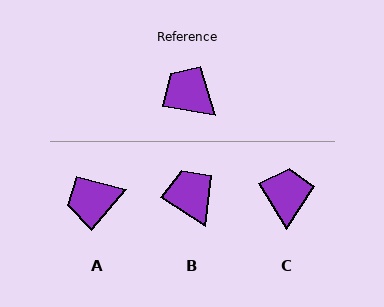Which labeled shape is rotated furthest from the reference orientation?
A, about 60 degrees away.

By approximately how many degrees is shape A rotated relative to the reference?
Approximately 60 degrees counter-clockwise.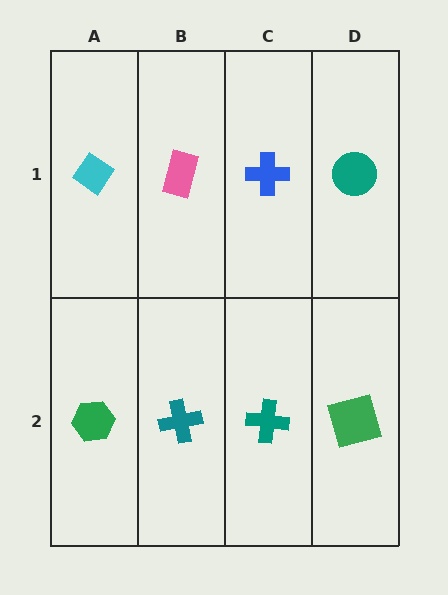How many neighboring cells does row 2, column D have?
2.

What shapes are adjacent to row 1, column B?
A teal cross (row 2, column B), a cyan diamond (row 1, column A), a blue cross (row 1, column C).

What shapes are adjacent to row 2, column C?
A blue cross (row 1, column C), a teal cross (row 2, column B), a green square (row 2, column D).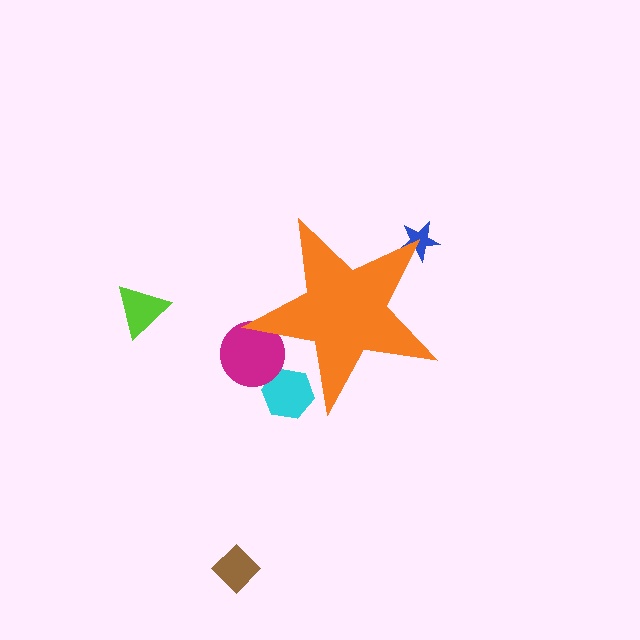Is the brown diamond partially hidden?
No, the brown diamond is fully visible.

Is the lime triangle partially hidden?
No, the lime triangle is fully visible.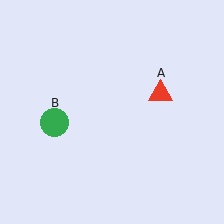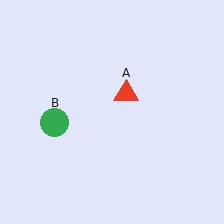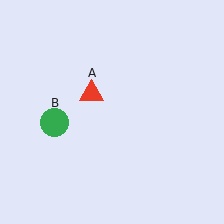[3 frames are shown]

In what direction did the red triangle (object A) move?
The red triangle (object A) moved left.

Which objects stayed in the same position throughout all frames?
Green circle (object B) remained stationary.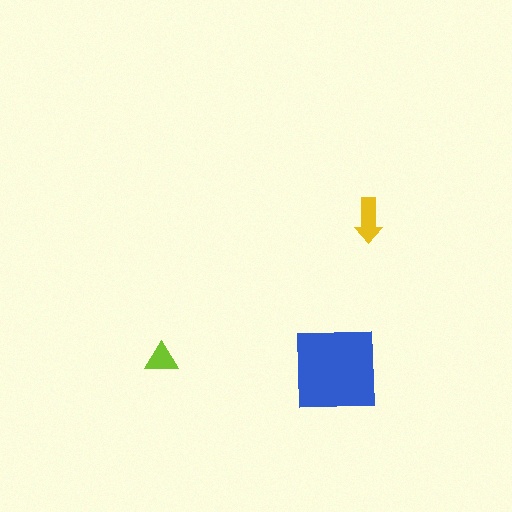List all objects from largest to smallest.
The blue square, the yellow arrow, the lime triangle.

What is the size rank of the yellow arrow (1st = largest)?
2nd.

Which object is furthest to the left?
The lime triangle is leftmost.